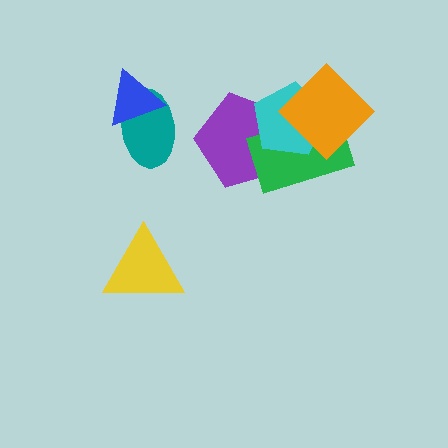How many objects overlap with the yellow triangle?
0 objects overlap with the yellow triangle.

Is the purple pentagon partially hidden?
Yes, it is partially covered by another shape.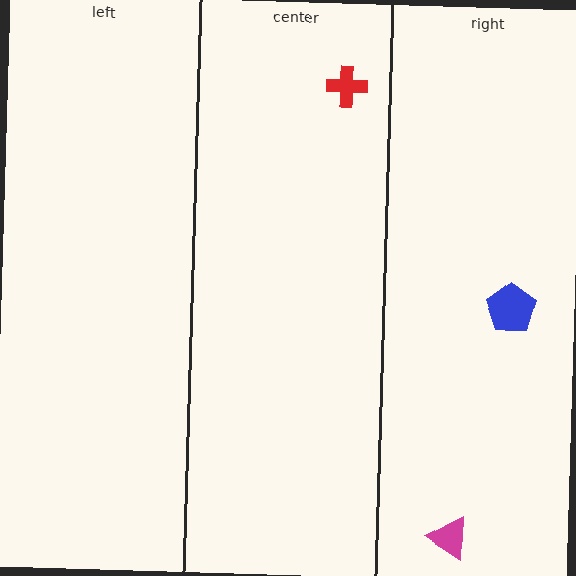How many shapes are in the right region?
2.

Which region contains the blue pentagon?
The right region.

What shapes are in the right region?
The blue pentagon, the magenta triangle.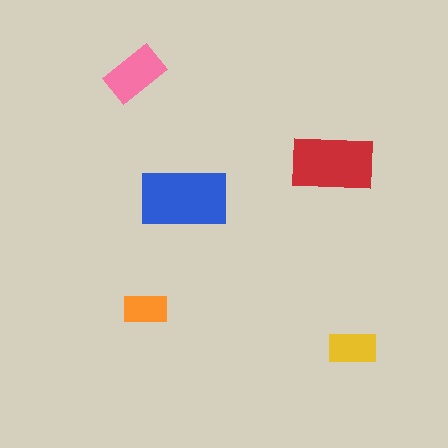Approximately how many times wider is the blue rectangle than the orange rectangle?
About 2 times wider.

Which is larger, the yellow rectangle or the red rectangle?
The red one.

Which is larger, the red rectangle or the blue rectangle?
The blue one.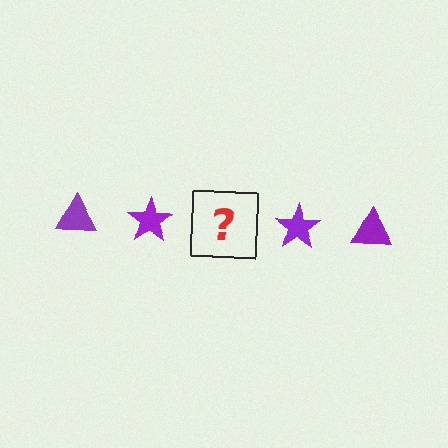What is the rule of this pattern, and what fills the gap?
The rule is that the pattern cycles through triangle, star shapes in purple. The gap should be filled with a purple triangle.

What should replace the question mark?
The question mark should be replaced with a purple triangle.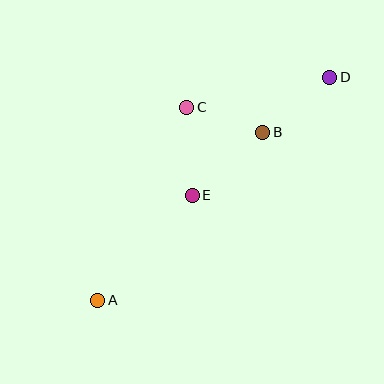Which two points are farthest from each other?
Points A and D are farthest from each other.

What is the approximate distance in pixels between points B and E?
The distance between B and E is approximately 94 pixels.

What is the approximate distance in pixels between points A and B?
The distance between A and B is approximately 235 pixels.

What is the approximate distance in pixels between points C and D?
The distance between C and D is approximately 146 pixels.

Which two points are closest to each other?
Points B and C are closest to each other.